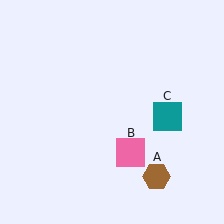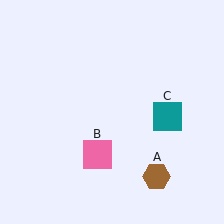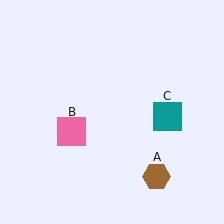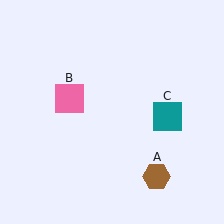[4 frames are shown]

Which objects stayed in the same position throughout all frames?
Brown hexagon (object A) and teal square (object C) remained stationary.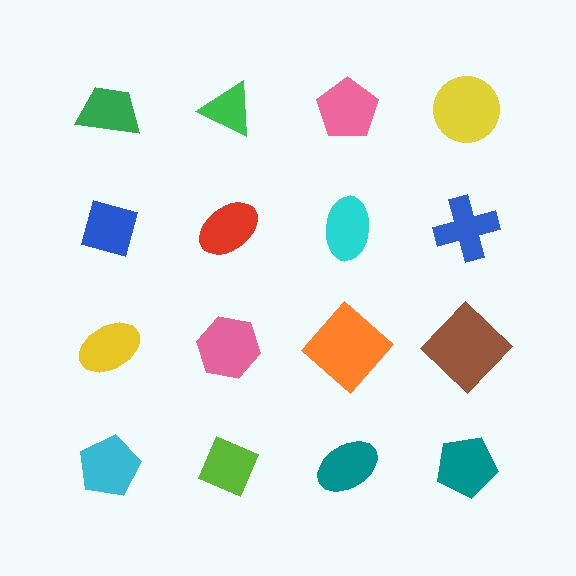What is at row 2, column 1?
A blue diamond.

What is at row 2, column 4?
A blue cross.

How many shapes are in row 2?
4 shapes.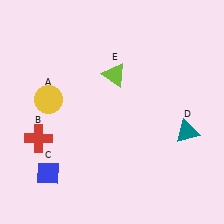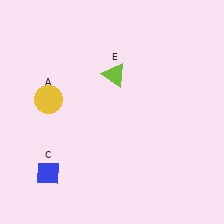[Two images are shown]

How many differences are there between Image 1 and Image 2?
There are 2 differences between the two images.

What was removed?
The teal triangle (D), the red cross (B) were removed in Image 2.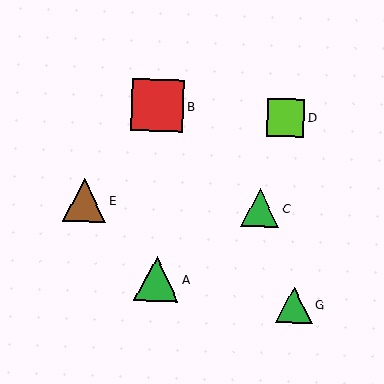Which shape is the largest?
The red square (labeled B) is the largest.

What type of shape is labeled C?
Shape C is a green triangle.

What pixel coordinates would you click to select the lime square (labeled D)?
Click at (285, 118) to select the lime square D.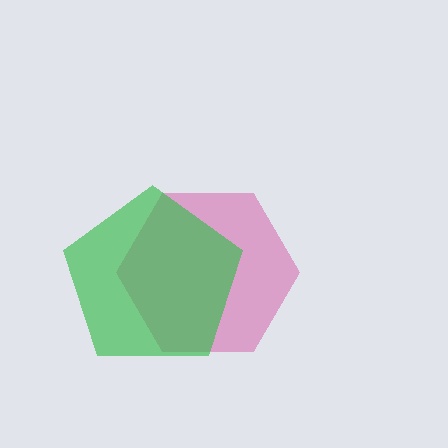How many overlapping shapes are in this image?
There are 2 overlapping shapes in the image.